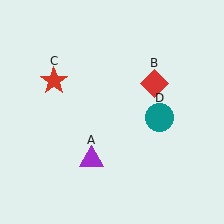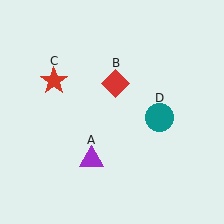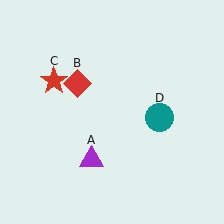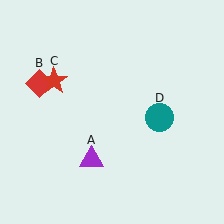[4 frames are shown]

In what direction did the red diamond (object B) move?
The red diamond (object B) moved left.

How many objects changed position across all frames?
1 object changed position: red diamond (object B).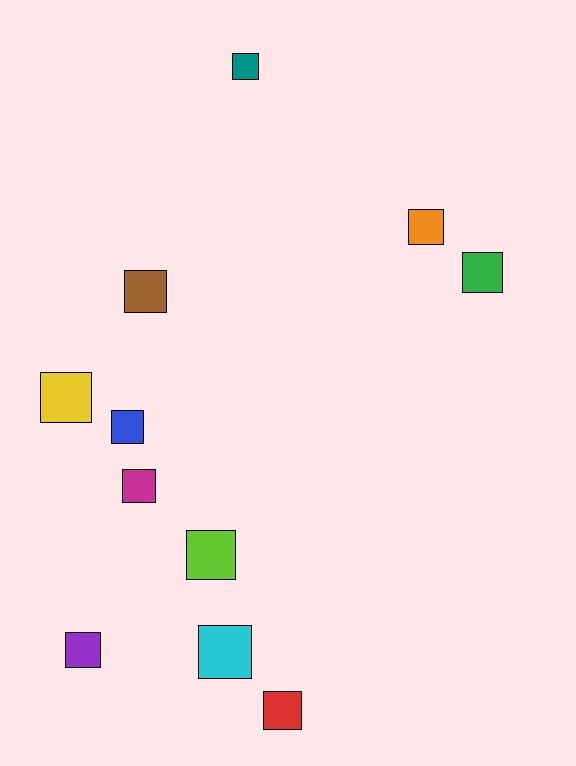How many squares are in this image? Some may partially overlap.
There are 11 squares.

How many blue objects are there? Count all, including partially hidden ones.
There is 1 blue object.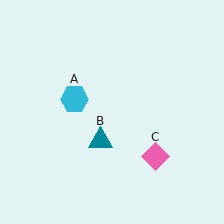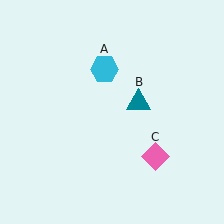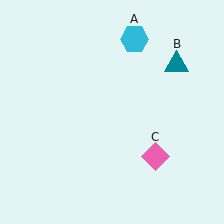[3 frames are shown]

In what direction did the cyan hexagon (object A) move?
The cyan hexagon (object A) moved up and to the right.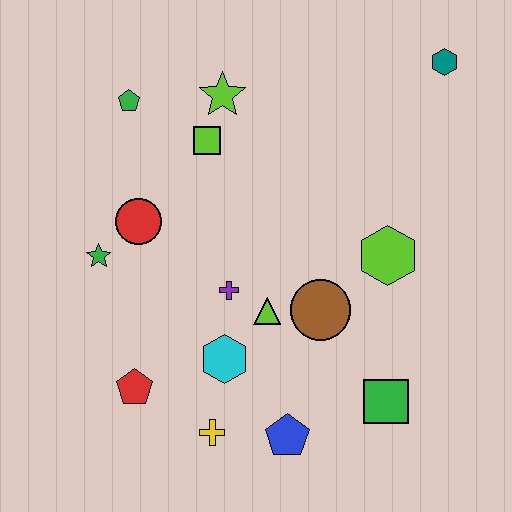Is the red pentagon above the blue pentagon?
Yes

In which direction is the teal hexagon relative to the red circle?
The teal hexagon is to the right of the red circle.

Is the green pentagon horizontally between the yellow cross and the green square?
No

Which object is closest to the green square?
The blue pentagon is closest to the green square.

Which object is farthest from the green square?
The green pentagon is farthest from the green square.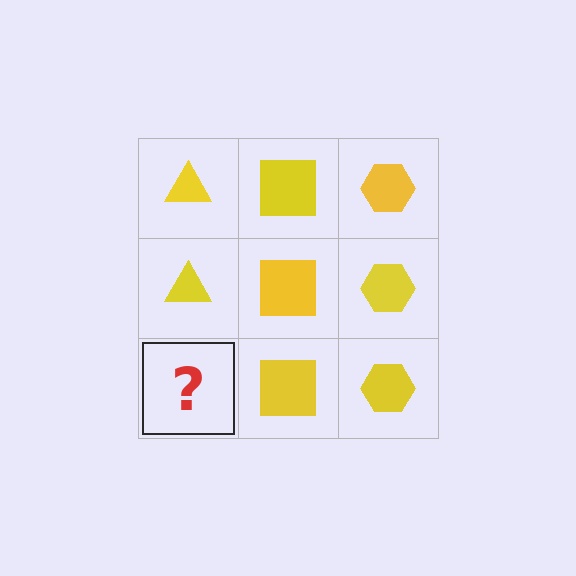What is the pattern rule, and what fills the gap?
The rule is that each column has a consistent shape. The gap should be filled with a yellow triangle.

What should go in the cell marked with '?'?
The missing cell should contain a yellow triangle.